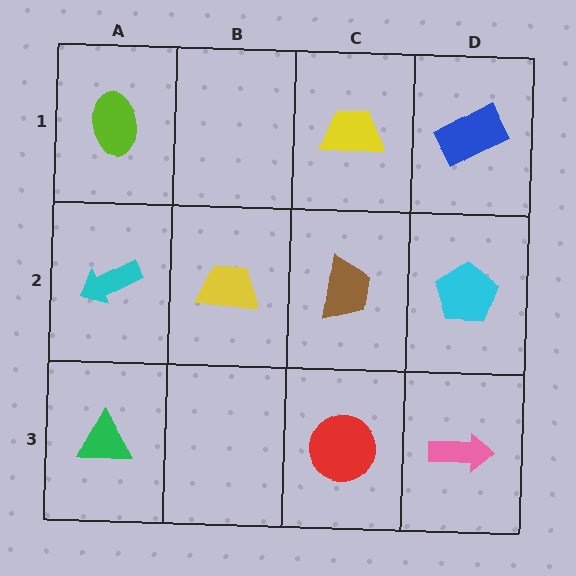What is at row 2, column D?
A cyan pentagon.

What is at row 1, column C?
A yellow trapezoid.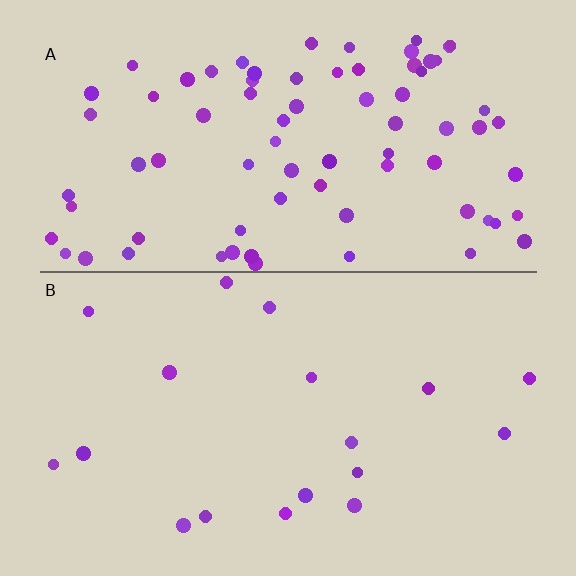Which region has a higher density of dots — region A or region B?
A (the top).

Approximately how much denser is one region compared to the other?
Approximately 4.4× — region A over region B.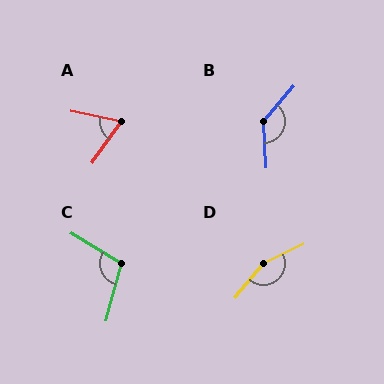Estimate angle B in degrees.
Approximately 136 degrees.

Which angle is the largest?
D, at approximately 156 degrees.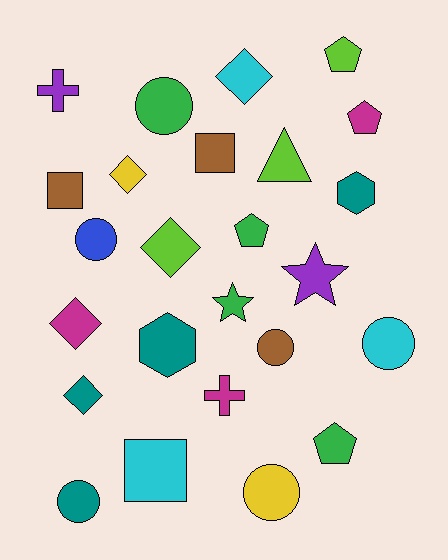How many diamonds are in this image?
There are 5 diamonds.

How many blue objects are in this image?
There is 1 blue object.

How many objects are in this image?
There are 25 objects.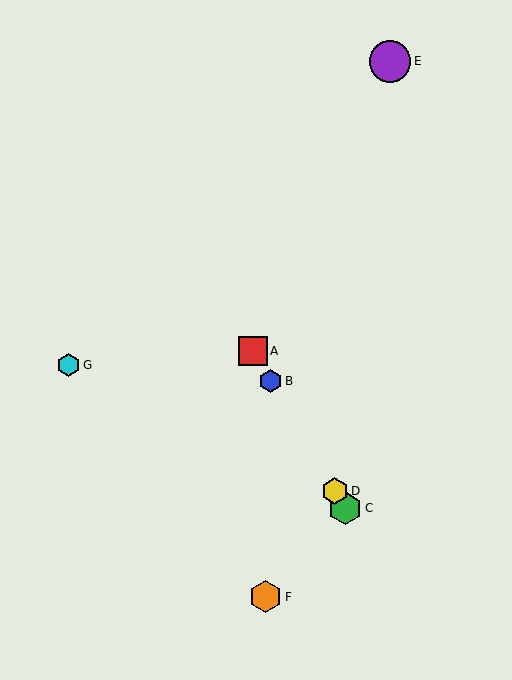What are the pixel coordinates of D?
Object D is at (335, 491).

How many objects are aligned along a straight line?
4 objects (A, B, C, D) are aligned along a straight line.